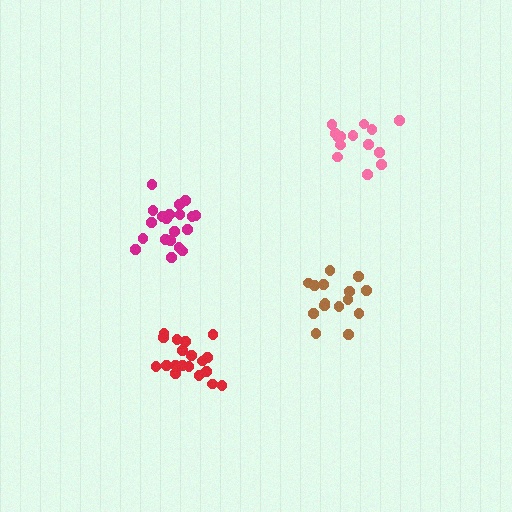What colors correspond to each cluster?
The clusters are colored: red, brown, magenta, pink.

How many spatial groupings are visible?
There are 4 spatial groupings.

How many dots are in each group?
Group 1: 20 dots, Group 2: 15 dots, Group 3: 20 dots, Group 4: 14 dots (69 total).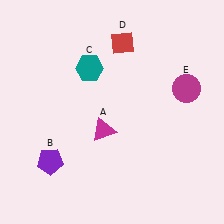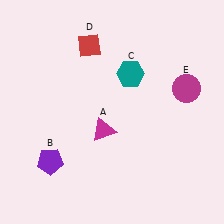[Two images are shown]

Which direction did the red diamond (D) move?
The red diamond (D) moved left.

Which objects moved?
The objects that moved are: the teal hexagon (C), the red diamond (D).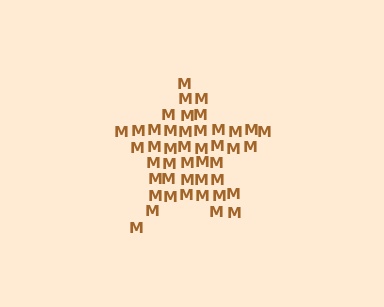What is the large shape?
The large shape is a star.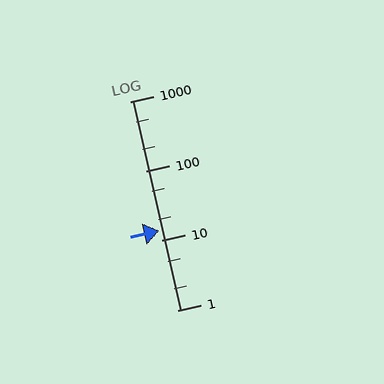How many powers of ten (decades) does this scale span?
The scale spans 3 decades, from 1 to 1000.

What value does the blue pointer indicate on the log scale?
The pointer indicates approximately 14.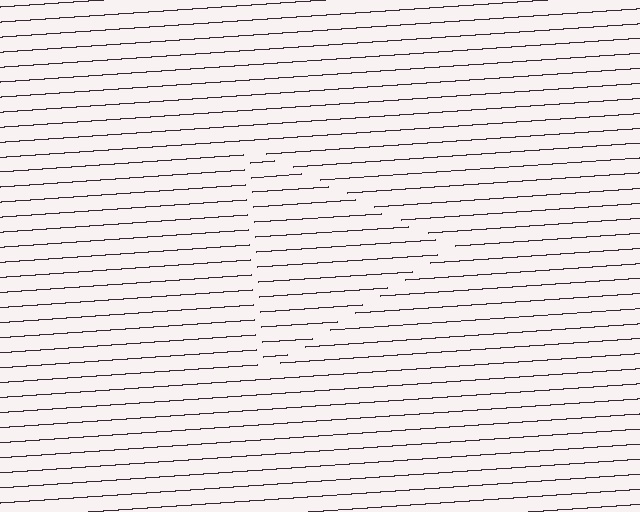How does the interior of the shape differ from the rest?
The interior of the shape contains the same grating, shifted by half a period — the contour is defined by the phase discontinuity where line-ends from the inner and outer gratings abut.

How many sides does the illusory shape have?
3 sides — the line-ends trace a triangle.